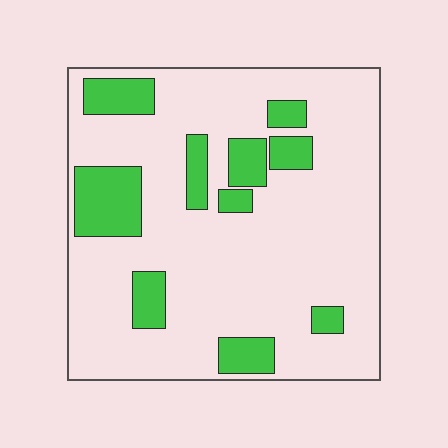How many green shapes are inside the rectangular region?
10.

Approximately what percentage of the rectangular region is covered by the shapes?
Approximately 20%.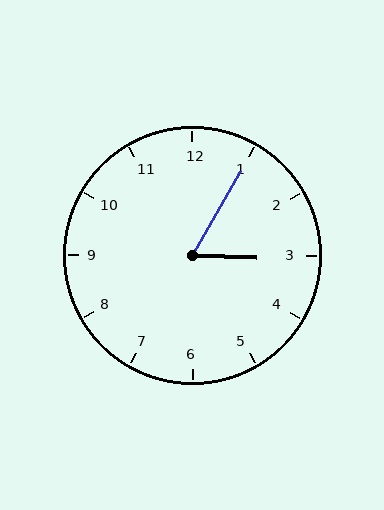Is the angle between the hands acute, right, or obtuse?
It is acute.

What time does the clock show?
3:05.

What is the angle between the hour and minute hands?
Approximately 62 degrees.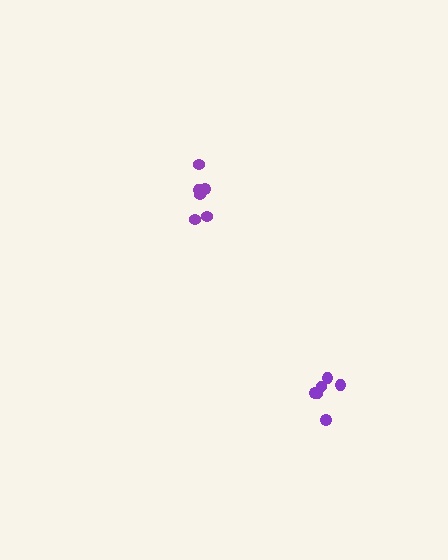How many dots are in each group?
Group 1: 6 dots, Group 2: 6 dots (12 total).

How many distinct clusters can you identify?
There are 2 distinct clusters.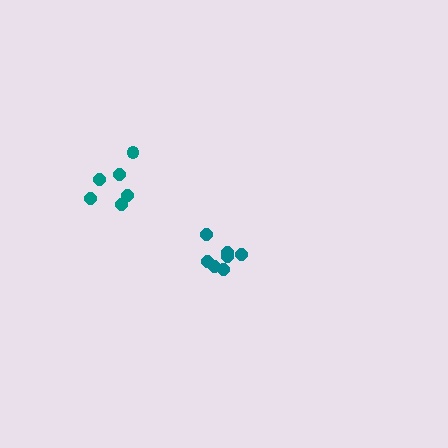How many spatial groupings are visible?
There are 2 spatial groupings.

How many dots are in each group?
Group 1: 7 dots, Group 2: 6 dots (13 total).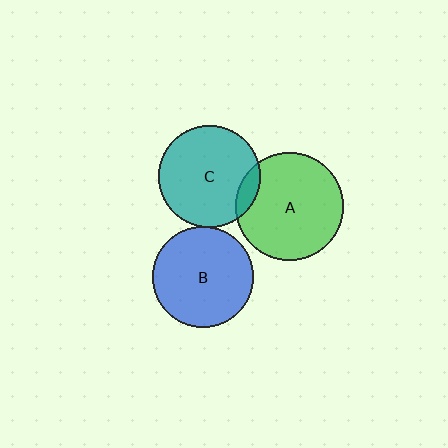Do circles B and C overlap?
Yes.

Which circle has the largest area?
Circle A (green).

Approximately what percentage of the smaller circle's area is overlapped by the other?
Approximately 5%.